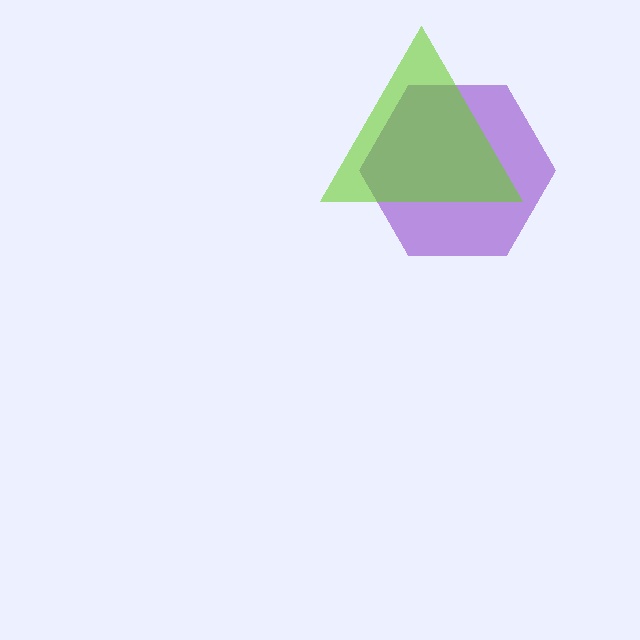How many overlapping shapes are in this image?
There are 2 overlapping shapes in the image.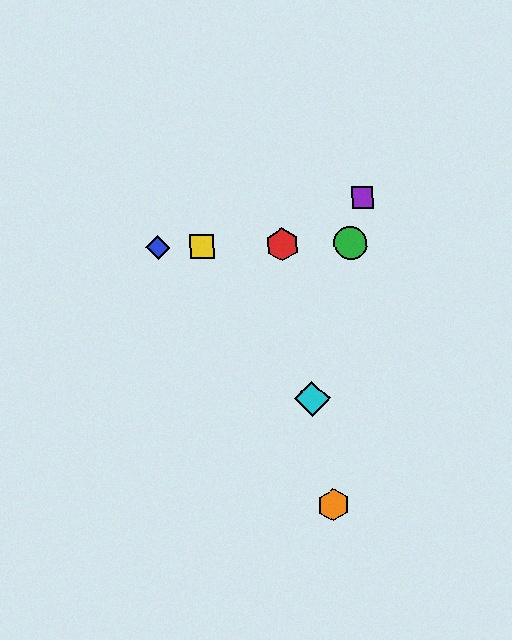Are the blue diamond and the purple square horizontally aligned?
No, the blue diamond is at y≈247 and the purple square is at y≈197.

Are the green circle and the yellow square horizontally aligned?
Yes, both are at y≈243.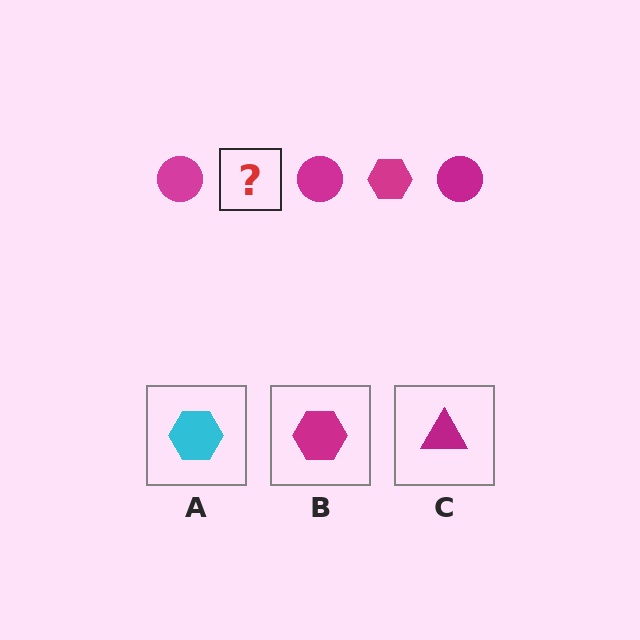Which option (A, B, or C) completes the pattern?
B.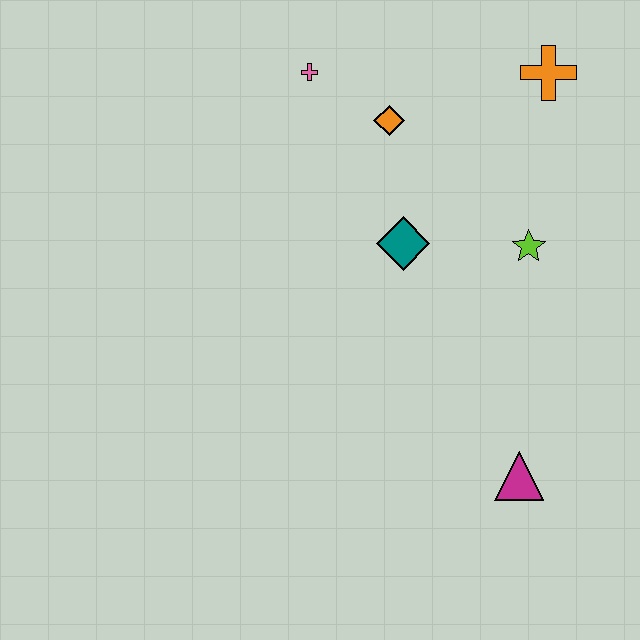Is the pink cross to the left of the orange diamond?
Yes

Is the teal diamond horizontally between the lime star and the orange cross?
No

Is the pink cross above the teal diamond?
Yes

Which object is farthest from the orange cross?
The magenta triangle is farthest from the orange cross.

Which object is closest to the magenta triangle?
The lime star is closest to the magenta triangle.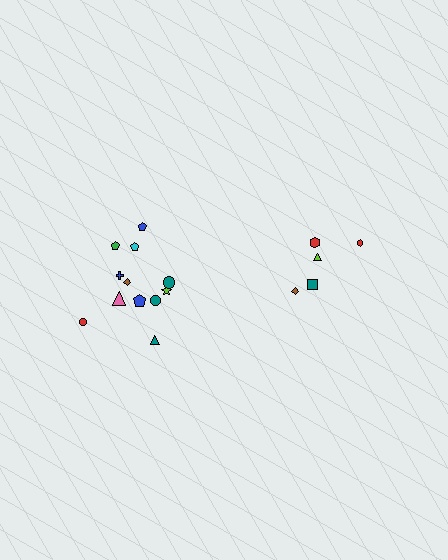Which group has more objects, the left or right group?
The left group.